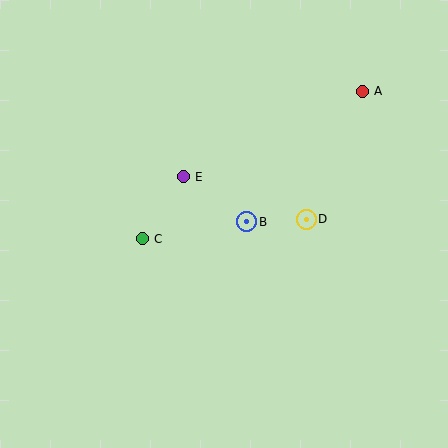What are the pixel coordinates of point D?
Point D is at (306, 219).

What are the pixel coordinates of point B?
Point B is at (247, 222).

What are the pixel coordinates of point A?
Point A is at (362, 91).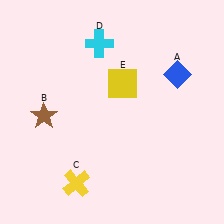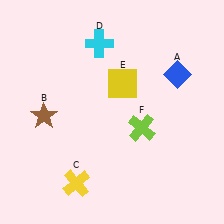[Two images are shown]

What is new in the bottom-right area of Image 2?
A lime cross (F) was added in the bottom-right area of Image 2.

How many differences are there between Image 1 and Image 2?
There is 1 difference between the two images.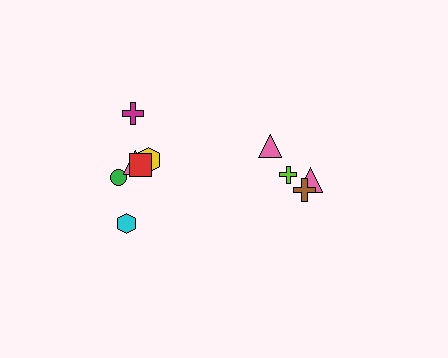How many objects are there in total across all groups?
There are 10 objects.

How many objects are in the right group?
There are 4 objects.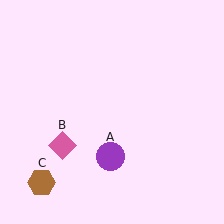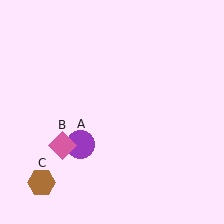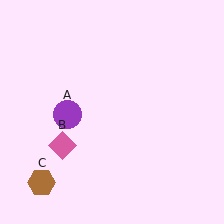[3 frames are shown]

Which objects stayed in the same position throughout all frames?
Pink diamond (object B) and brown hexagon (object C) remained stationary.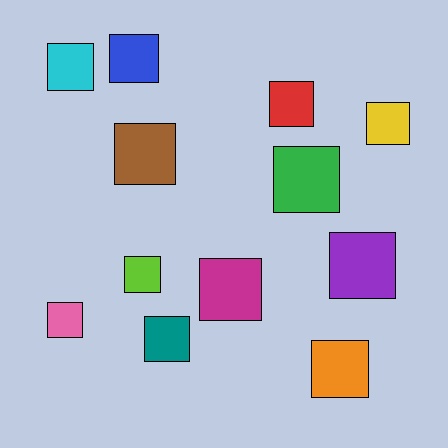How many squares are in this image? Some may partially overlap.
There are 12 squares.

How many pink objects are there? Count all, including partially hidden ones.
There is 1 pink object.